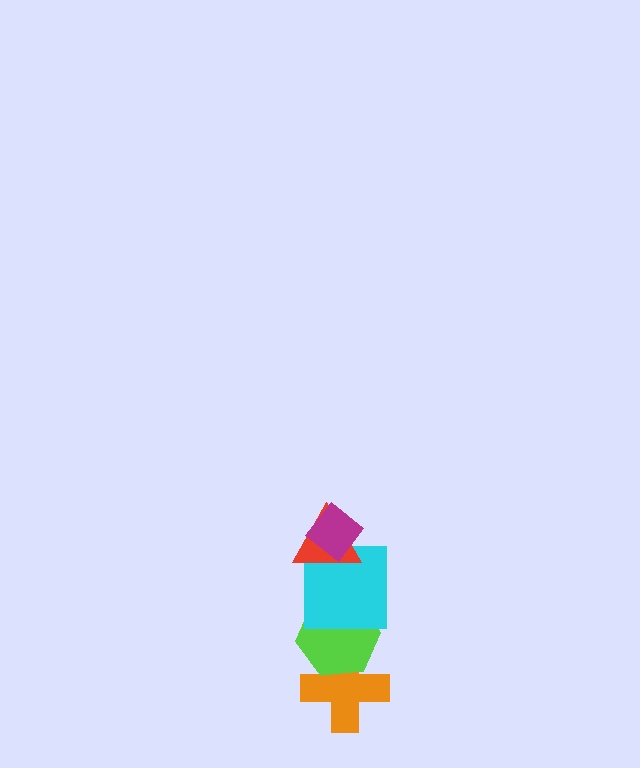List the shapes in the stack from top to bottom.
From top to bottom: the magenta diamond, the red triangle, the cyan square, the lime hexagon, the orange cross.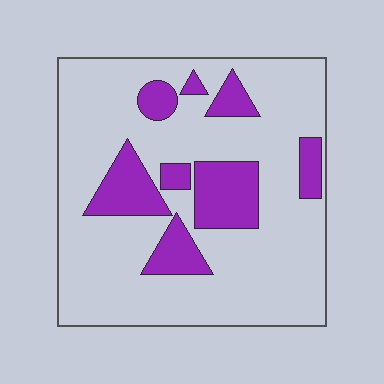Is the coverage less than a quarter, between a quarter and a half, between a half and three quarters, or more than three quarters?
Less than a quarter.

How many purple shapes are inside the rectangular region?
8.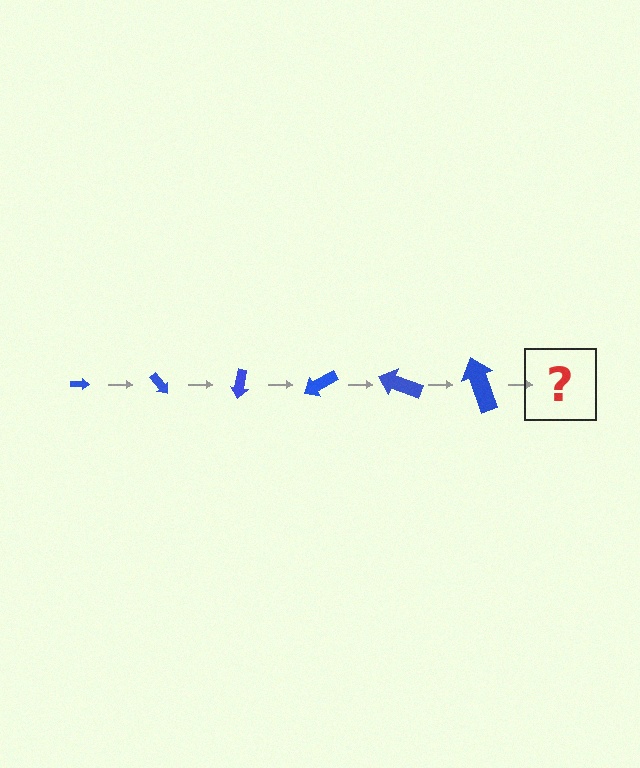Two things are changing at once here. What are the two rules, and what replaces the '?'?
The two rules are that the arrow grows larger each step and it rotates 50 degrees each step. The '?' should be an arrow, larger than the previous one and rotated 300 degrees from the start.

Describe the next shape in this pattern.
It should be an arrow, larger than the previous one and rotated 300 degrees from the start.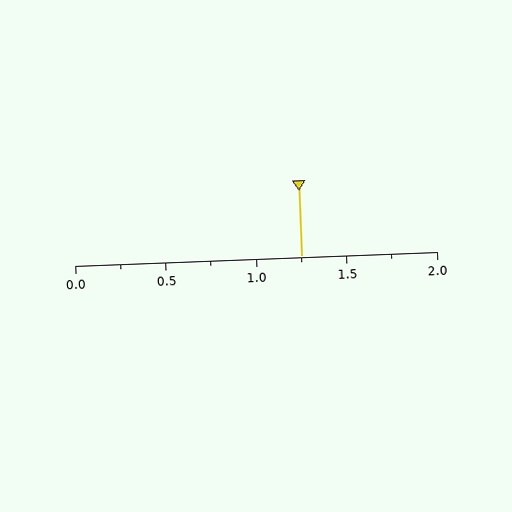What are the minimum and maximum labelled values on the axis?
The axis runs from 0.0 to 2.0.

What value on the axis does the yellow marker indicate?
The marker indicates approximately 1.25.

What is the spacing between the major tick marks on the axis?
The major ticks are spaced 0.5 apart.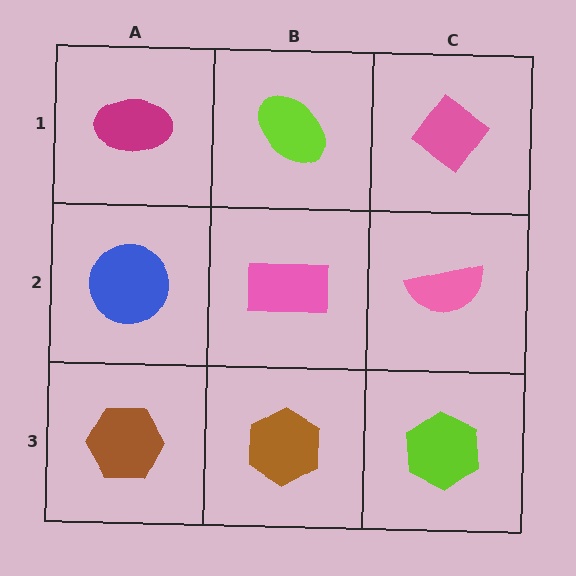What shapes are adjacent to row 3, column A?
A blue circle (row 2, column A), a brown hexagon (row 3, column B).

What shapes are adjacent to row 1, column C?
A pink semicircle (row 2, column C), a lime ellipse (row 1, column B).